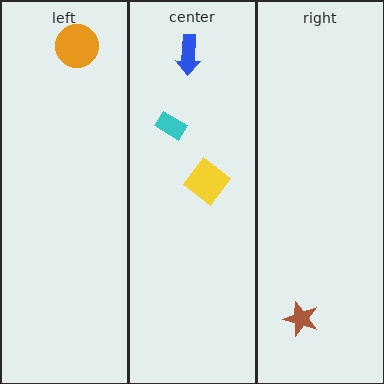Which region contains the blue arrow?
The center region.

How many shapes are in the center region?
3.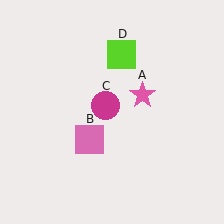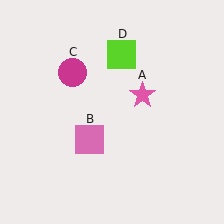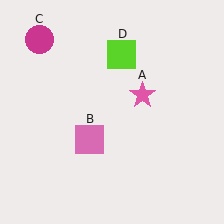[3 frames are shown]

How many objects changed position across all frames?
1 object changed position: magenta circle (object C).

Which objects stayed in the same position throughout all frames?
Pink star (object A) and pink square (object B) and lime square (object D) remained stationary.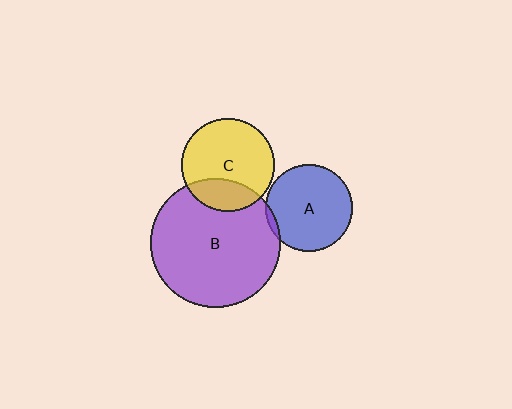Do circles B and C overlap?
Yes.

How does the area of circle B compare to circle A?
Approximately 2.2 times.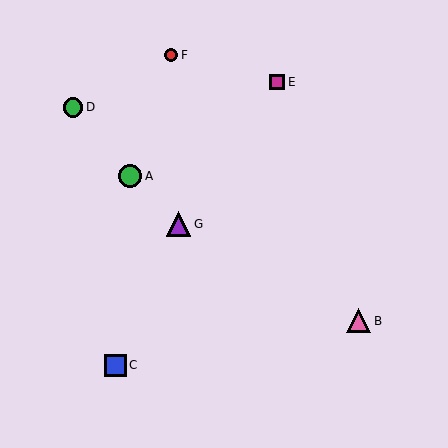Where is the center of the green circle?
The center of the green circle is at (130, 176).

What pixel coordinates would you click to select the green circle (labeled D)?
Click at (73, 107) to select the green circle D.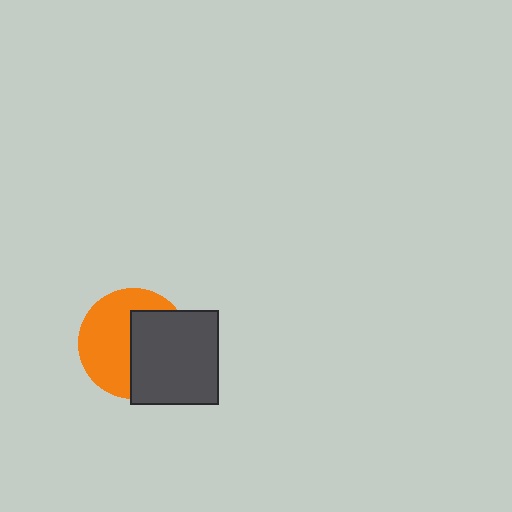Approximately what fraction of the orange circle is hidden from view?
Roughly 47% of the orange circle is hidden behind the dark gray rectangle.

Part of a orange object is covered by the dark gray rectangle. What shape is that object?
It is a circle.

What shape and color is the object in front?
The object in front is a dark gray rectangle.